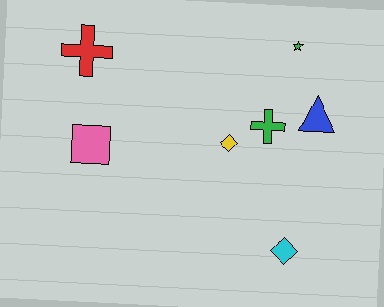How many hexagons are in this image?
There are no hexagons.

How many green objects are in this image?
There are 2 green objects.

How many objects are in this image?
There are 7 objects.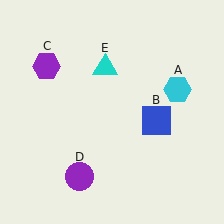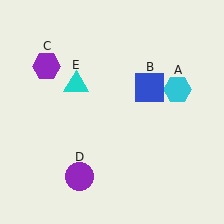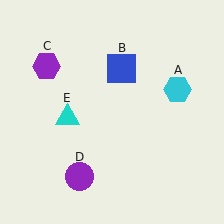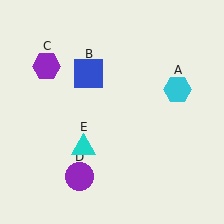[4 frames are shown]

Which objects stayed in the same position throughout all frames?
Cyan hexagon (object A) and purple hexagon (object C) and purple circle (object D) remained stationary.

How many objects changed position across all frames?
2 objects changed position: blue square (object B), cyan triangle (object E).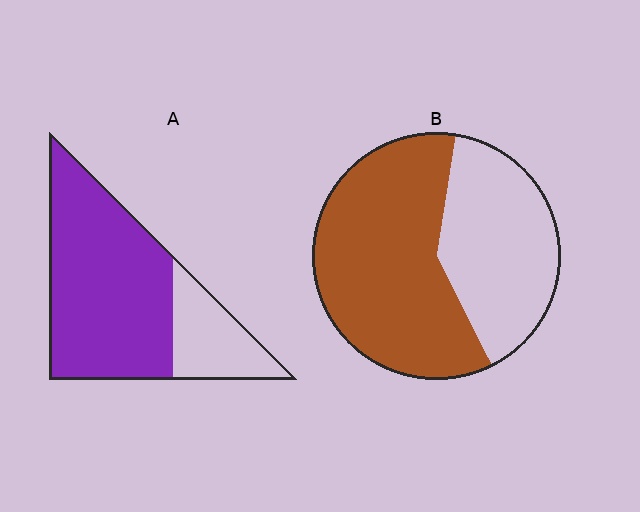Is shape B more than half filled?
Yes.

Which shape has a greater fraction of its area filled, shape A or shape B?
Shape A.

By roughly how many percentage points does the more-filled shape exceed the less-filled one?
By roughly 15 percentage points (A over B).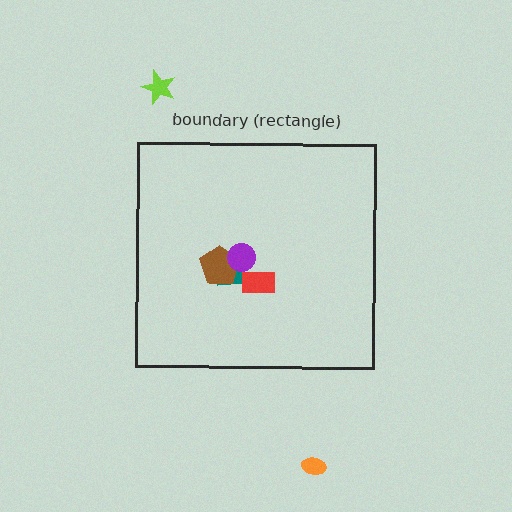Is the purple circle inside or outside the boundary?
Inside.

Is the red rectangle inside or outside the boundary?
Inside.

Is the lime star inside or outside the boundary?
Outside.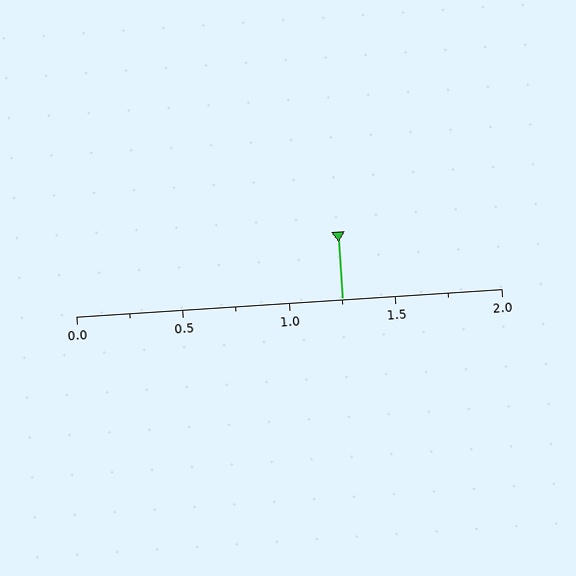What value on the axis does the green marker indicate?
The marker indicates approximately 1.25.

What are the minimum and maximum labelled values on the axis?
The axis runs from 0.0 to 2.0.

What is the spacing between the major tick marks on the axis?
The major ticks are spaced 0.5 apart.